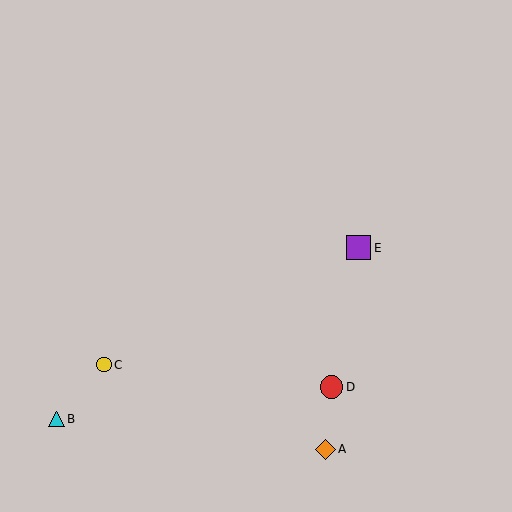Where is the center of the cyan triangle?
The center of the cyan triangle is at (57, 419).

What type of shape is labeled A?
Shape A is an orange diamond.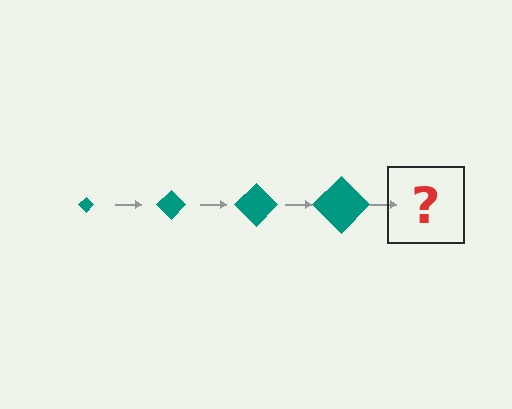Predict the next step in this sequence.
The next step is a teal diamond, larger than the previous one.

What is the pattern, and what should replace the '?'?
The pattern is that the diamond gets progressively larger each step. The '?' should be a teal diamond, larger than the previous one.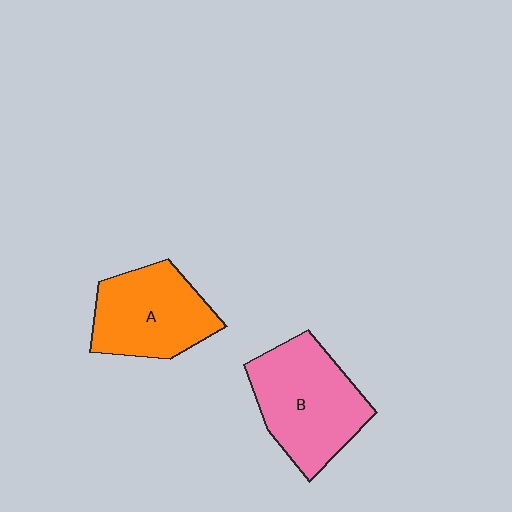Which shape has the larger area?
Shape B (pink).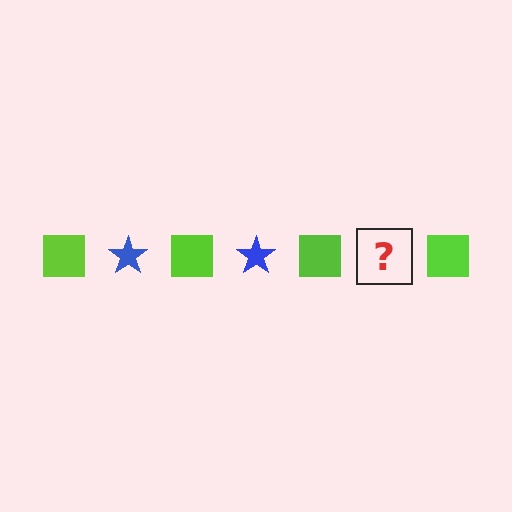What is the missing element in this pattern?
The missing element is a blue star.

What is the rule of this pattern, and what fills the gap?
The rule is that the pattern alternates between lime square and blue star. The gap should be filled with a blue star.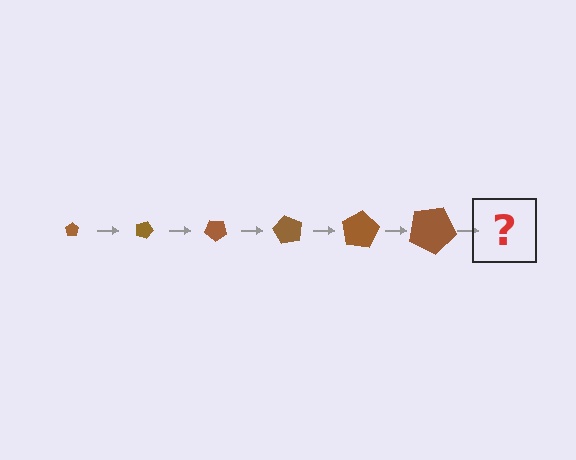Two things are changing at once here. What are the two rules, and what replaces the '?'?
The two rules are that the pentagon grows larger each step and it rotates 20 degrees each step. The '?' should be a pentagon, larger than the previous one and rotated 120 degrees from the start.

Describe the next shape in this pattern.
It should be a pentagon, larger than the previous one and rotated 120 degrees from the start.